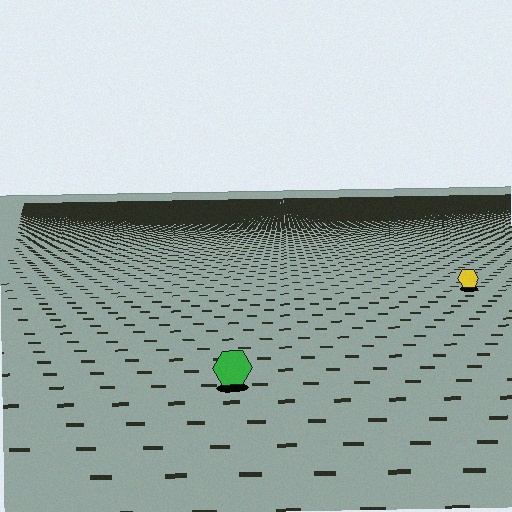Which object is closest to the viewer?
The green hexagon is closest. The texture marks near it are larger and more spread out.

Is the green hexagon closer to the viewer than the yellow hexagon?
Yes. The green hexagon is closer — you can tell from the texture gradient: the ground texture is coarser near it.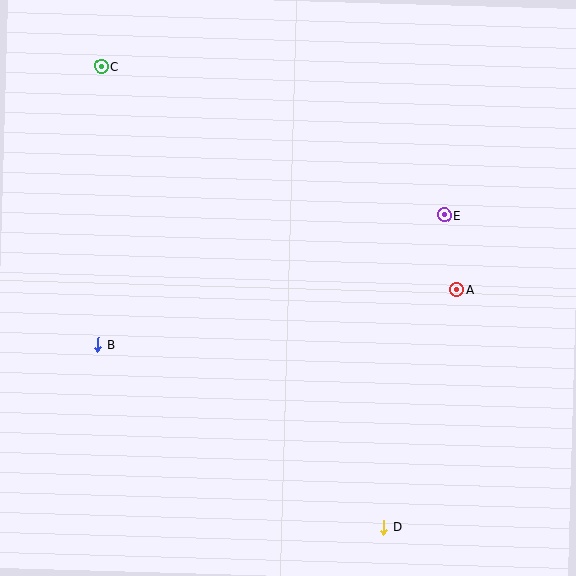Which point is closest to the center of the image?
Point A at (457, 289) is closest to the center.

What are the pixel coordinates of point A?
Point A is at (457, 289).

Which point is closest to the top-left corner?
Point C is closest to the top-left corner.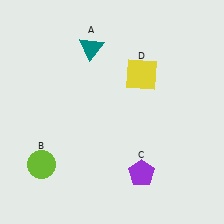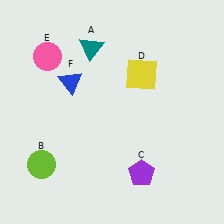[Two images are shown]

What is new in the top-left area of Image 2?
A pink circle (E) was added in the top-left area of Image 2.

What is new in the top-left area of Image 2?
A blue triangle (F) was added in the top-left area of Image 2.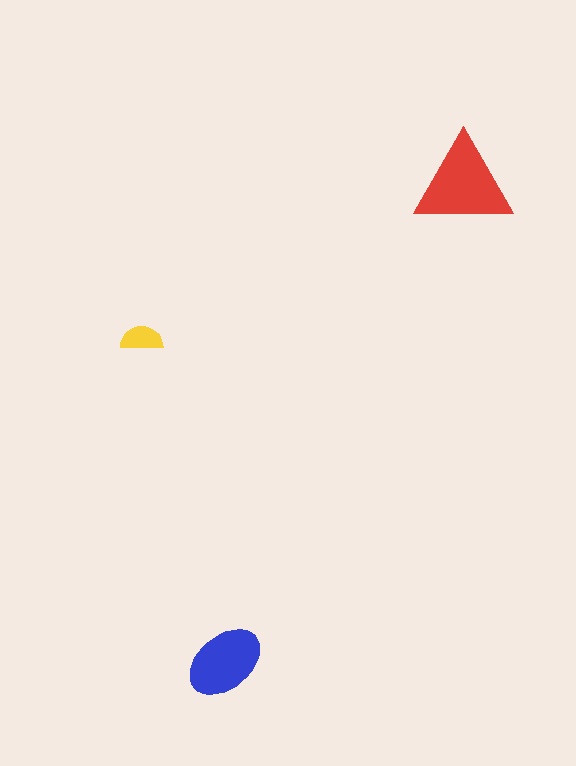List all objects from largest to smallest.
The red triangle, the blue ellipse, the yellow semicircle.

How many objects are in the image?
There are 3 objects in the image.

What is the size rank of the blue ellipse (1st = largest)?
2nd.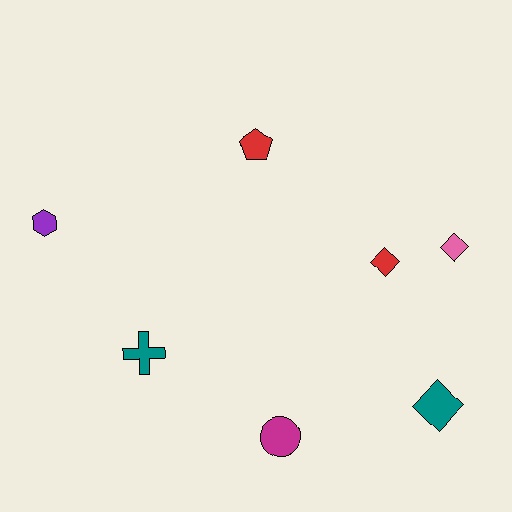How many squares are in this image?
There are no squares.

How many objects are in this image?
There are 7 objects.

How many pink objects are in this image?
There is 1 pink object.